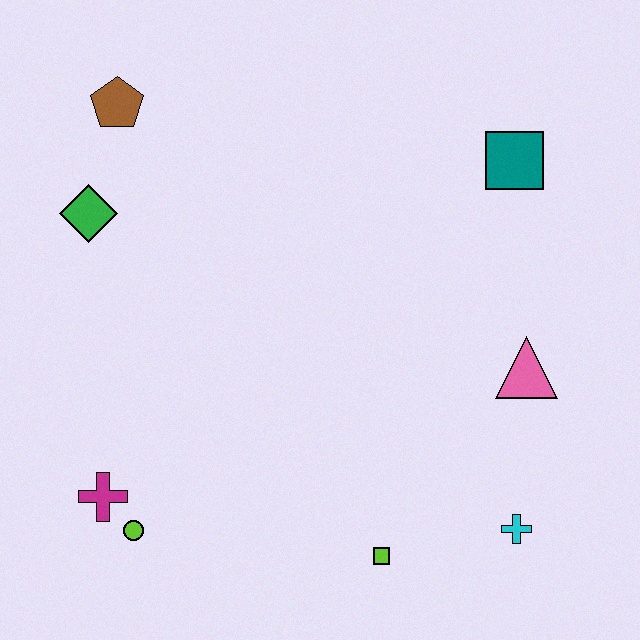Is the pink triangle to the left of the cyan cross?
No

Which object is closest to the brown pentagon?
The green diamond is closest to the brown pentagon.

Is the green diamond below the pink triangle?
No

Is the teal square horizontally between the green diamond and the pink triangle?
Yes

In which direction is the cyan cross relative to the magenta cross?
The cyan cross is to the right of the magenta cross.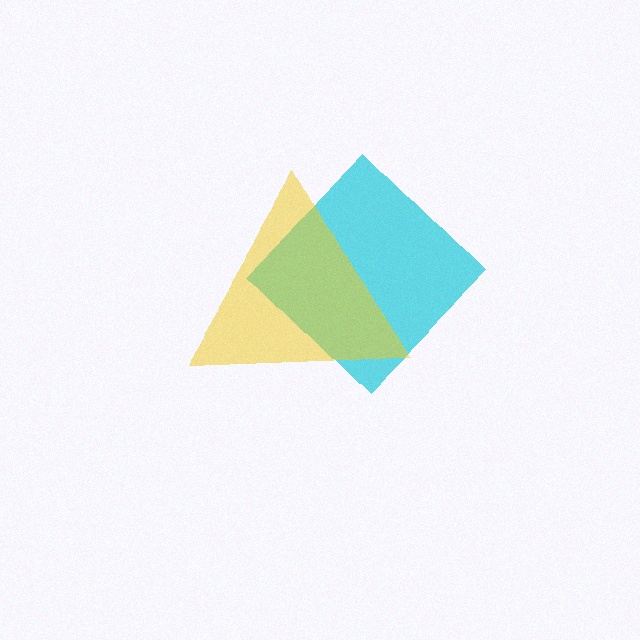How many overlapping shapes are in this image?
There are 2 overlapping shapes in the image.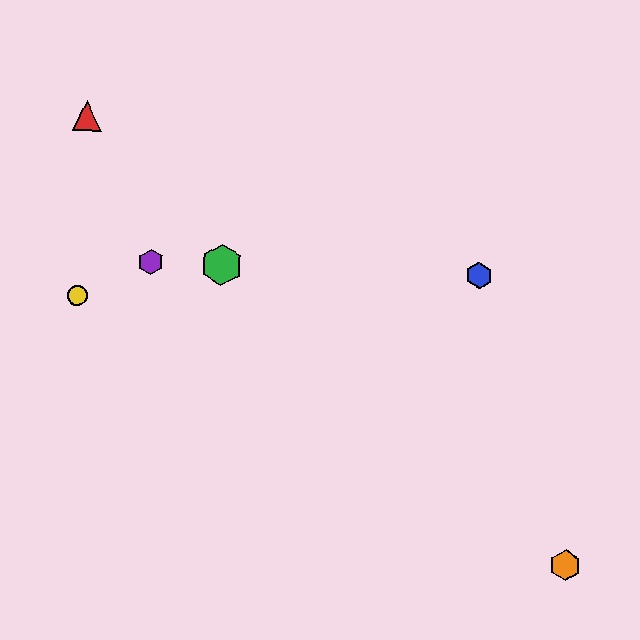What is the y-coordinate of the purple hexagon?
The purple hexagon is at y≈262.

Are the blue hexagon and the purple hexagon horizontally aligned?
Yes, both are at y≈276.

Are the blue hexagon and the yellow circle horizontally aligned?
No, the blue hexagon is at y≈276 and the yellow circle is at y≈296.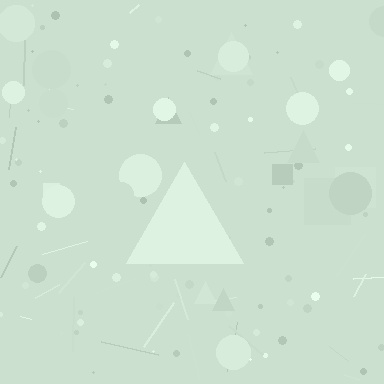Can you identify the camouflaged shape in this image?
The camouflaged shape is a triangle.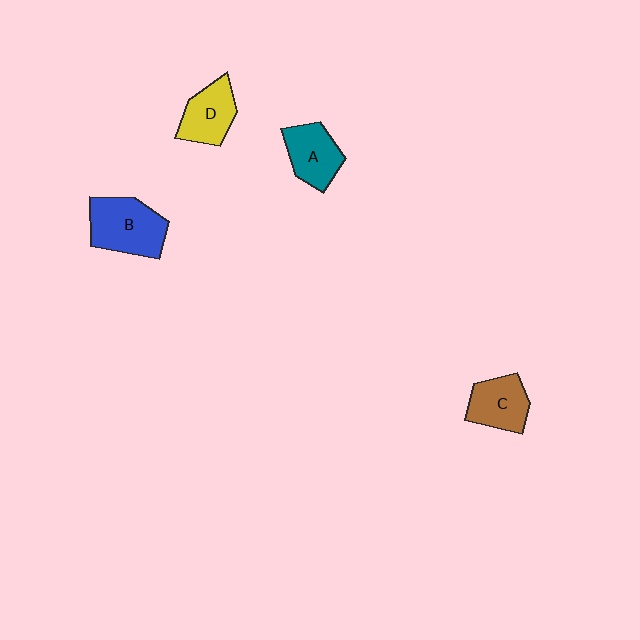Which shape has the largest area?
Shape B (blue).